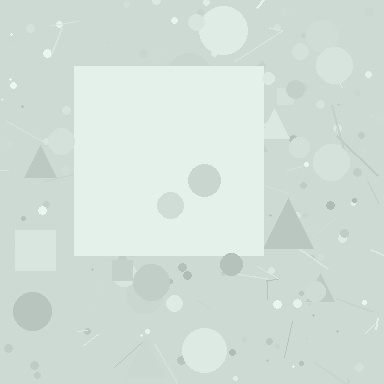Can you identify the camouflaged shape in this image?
The camouflaged shape is a square.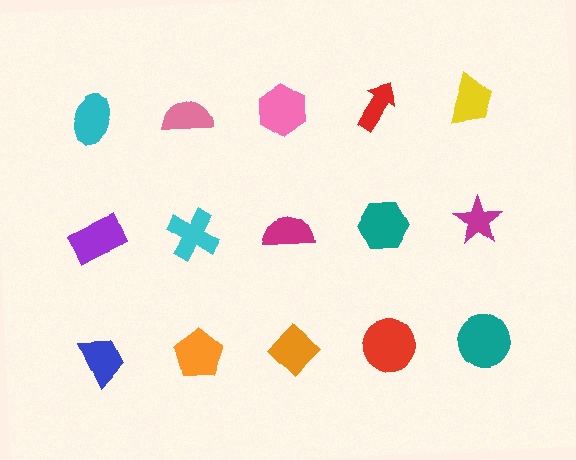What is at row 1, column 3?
A pink hexagon.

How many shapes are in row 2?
5 shapes.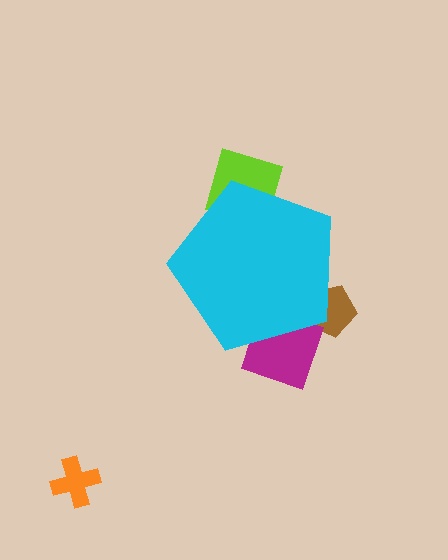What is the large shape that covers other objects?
A cyan pentagon.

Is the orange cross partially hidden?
No, the orange cross is fully visible.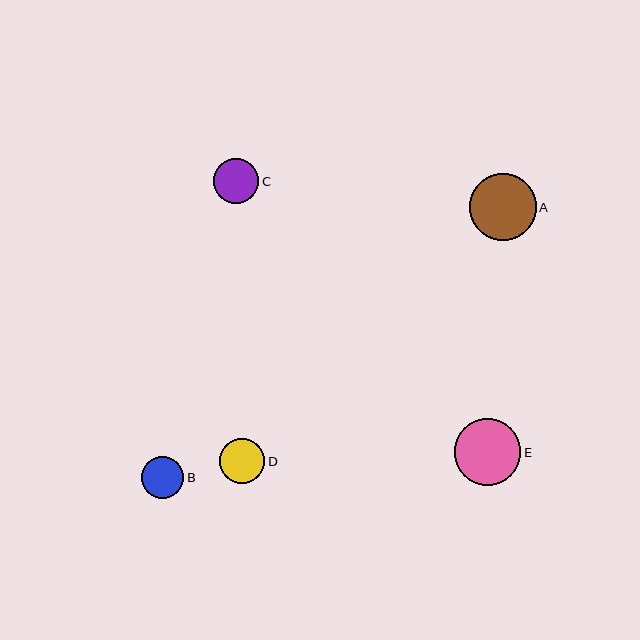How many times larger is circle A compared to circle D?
Circle A is approximately 1.5 times the size of circle D.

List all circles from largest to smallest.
From largest to smallest: A, E, C, D, B.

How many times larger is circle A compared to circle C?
Circle A is approximately 1.5 times the size of circle C.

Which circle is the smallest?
Circle B is the smallest with a size of approximately 42 pixels.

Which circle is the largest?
Circle A is the largest with a size of approximately 67 pixels.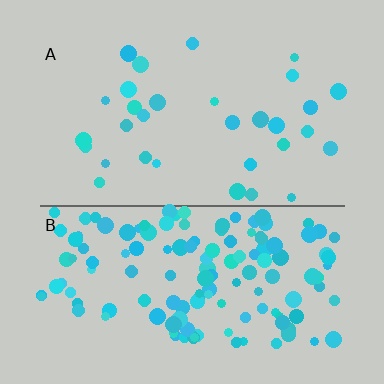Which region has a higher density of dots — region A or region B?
B (the bottom).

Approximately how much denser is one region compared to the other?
Approximately 4.4× — region B over region A.